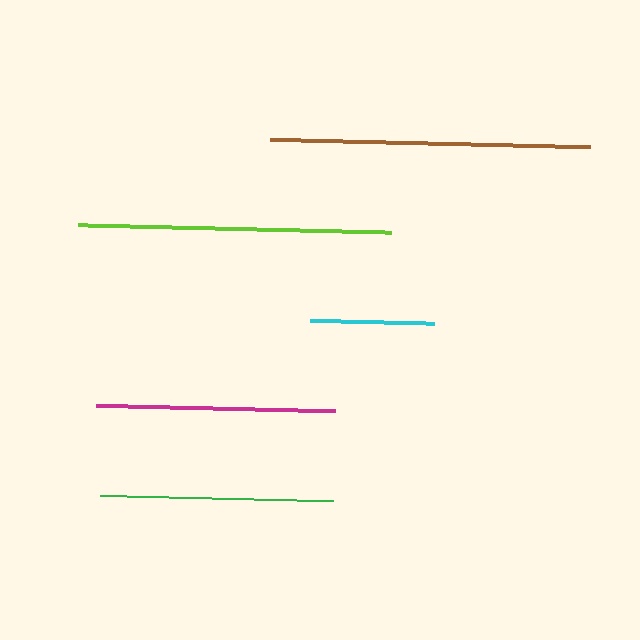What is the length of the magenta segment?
The magenta segment is approximately 238 pixels long.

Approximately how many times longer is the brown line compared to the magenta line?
The brown line is approximately 1.3 times the length of the magenta line.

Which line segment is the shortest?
The cyan line is the shortest at approximately 124 pixels.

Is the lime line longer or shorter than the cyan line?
The lime line is longer than the cyan line.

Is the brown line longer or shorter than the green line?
The brown line is longer than the green line.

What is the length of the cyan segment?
The cyan segment is approximately 124 pixels long.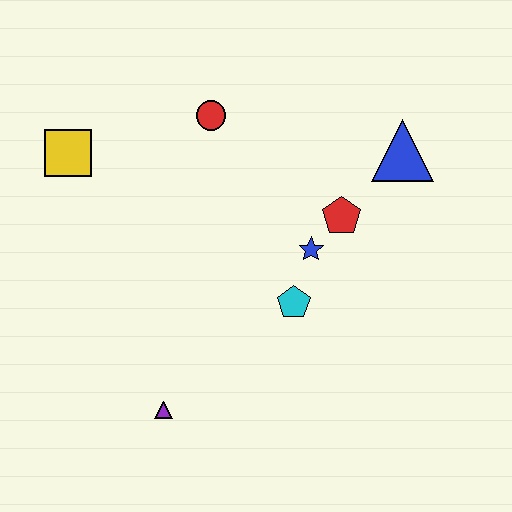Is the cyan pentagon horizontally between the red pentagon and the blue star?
No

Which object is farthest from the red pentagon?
The yellow square is farthest from the red pentagon.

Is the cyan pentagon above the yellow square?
No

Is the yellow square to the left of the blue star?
Yes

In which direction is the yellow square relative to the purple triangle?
The yellow square is above the purple triangle.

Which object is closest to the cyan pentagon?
The blue star is closest to the cyan pentagon.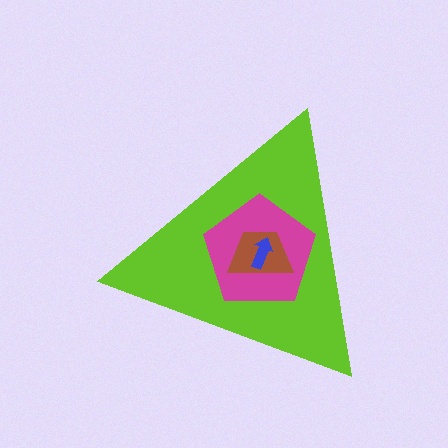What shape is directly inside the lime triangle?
The magenta pentagon.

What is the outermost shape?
The lime triangle.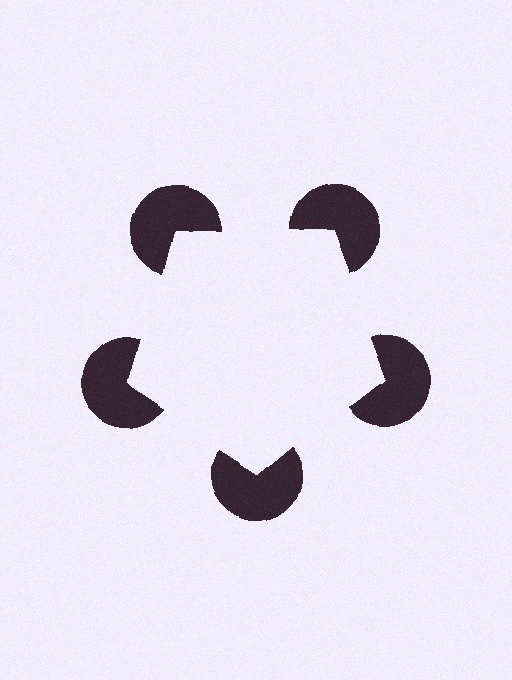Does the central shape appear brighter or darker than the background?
It typically appears slightly brighter than the background, even though no actual brightness change is drawn.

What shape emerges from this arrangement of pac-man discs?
An illusory pentagon — its edges are inferred from the aligned wedge cuts in the pac-man discs, not physically drawn.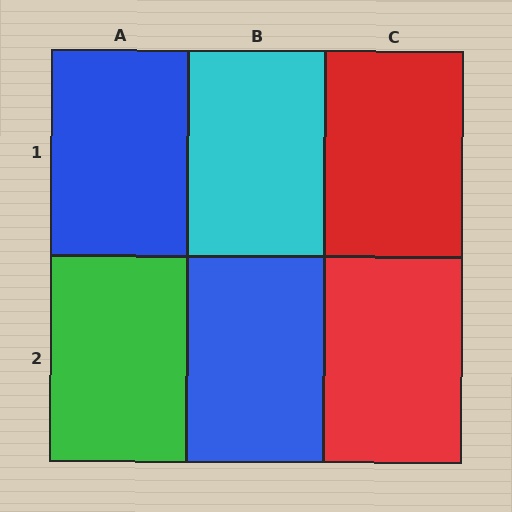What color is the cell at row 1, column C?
Red.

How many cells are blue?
2 cells are blue.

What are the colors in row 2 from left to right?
Green, blue, red.